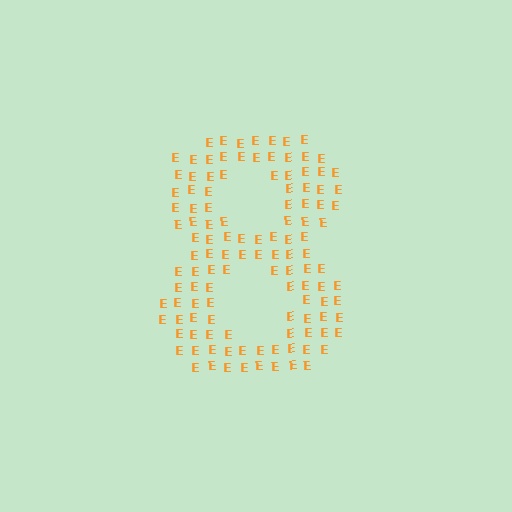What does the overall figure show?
The overall figure shows the digit 8.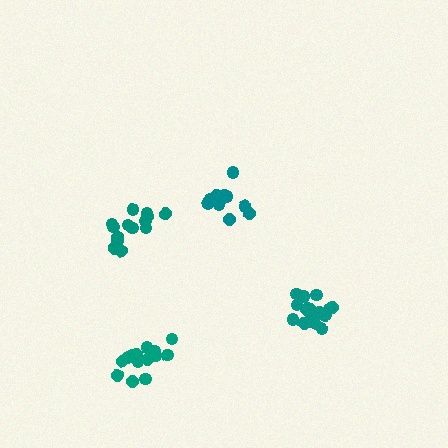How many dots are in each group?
Group 1: 14 dots, Group 2: 18 dots, Group 3: 15 dots, Group 4: 13 dots (60 total).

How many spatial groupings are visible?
There are 4 spatial groupings.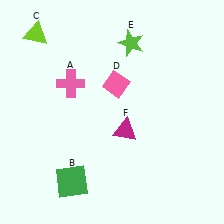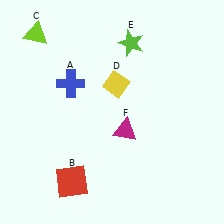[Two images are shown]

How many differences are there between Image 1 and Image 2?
There are 3 differences between the two images.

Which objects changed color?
A changed from pink to blue. B changed from green to red. D changed from pink to yellow.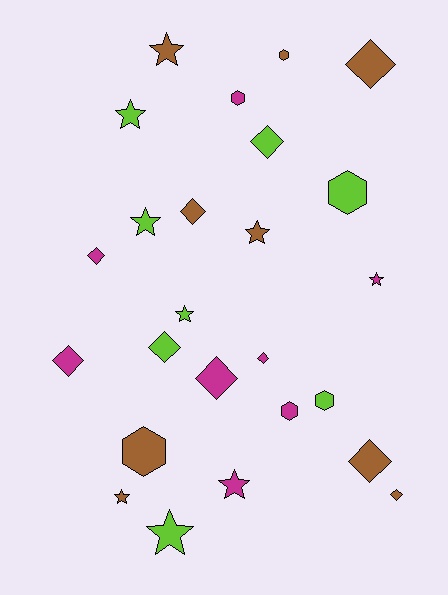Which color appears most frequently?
Brown, with 9 objects.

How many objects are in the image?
There are 25 objects.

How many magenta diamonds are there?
There are 4 magenta diamonds.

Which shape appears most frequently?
Diamond, with 10 objects.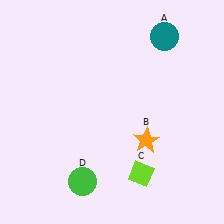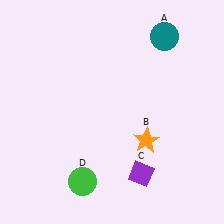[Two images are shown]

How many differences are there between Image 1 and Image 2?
There is 1 difference between the two images.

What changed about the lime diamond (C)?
In Image 1, C is lime. In Image 2, it changed to purple.